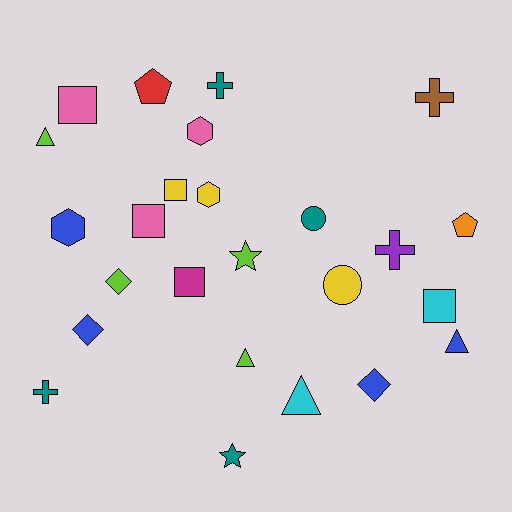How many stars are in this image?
There are 2 stars.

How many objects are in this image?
There are 25 objects.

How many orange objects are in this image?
There is 1 orange object.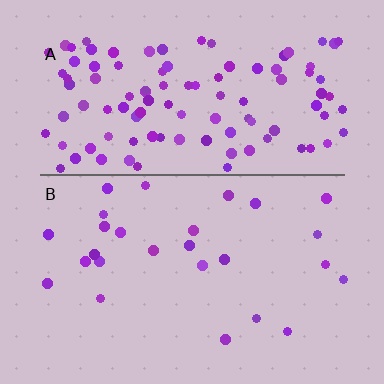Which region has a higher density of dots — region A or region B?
A (the top).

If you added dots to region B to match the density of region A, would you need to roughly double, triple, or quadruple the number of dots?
Approximately quadruple.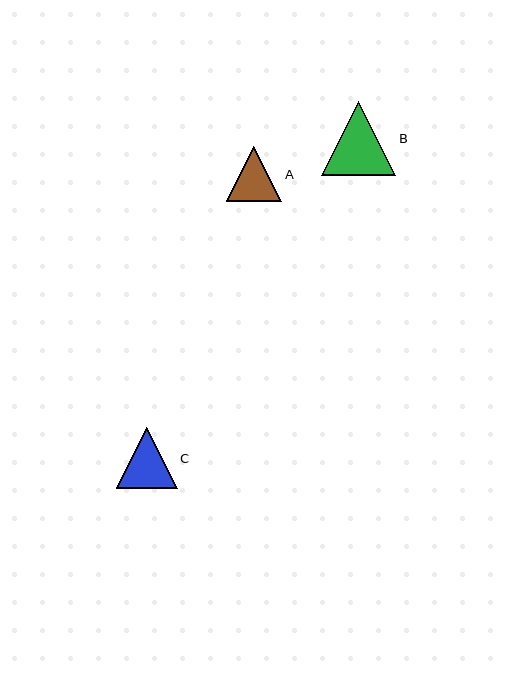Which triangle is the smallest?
Triangle A is the smallest with a size of approximately 55 pixels.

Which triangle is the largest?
Triangle B is the largest with a size of approximately 74 pixels.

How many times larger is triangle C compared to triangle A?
Triangle C is approximately 1.1 times the size of triangle A.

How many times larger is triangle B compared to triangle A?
Triangle B is approximately 1.3 times the size of triangle A.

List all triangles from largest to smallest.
From largest to smallest: B, C, A.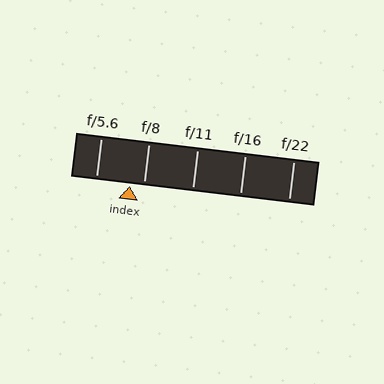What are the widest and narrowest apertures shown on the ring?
The widest aperture shown is f/5.6 and the narrowest is f/22.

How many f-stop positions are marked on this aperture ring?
There are 5 f-stop positions marked.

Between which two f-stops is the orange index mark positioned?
The index mark is between f/5.6 and f/8.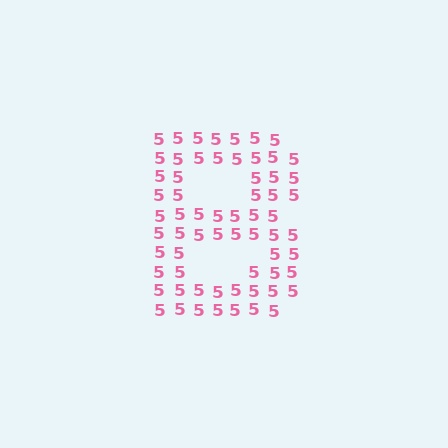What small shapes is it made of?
It is made of small digit 5's.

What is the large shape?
The large shape is the letter B.